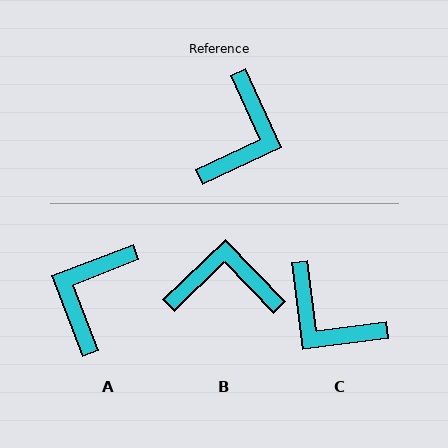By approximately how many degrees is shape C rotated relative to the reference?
Approximately 108 degrees clockwise.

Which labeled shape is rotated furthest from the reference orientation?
A, about 176 degrees away.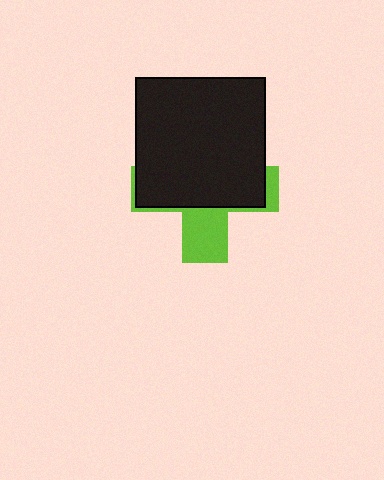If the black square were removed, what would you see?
You would see the complete lime cross.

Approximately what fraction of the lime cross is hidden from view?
Roughly 67% of the lime cross is hidden behind the black square.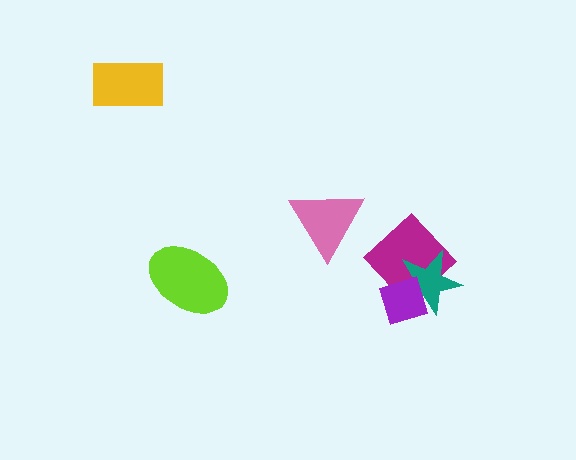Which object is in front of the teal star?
The purple diamond is in front of the teal star.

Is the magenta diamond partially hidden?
Yes, it is partially covered by another shape.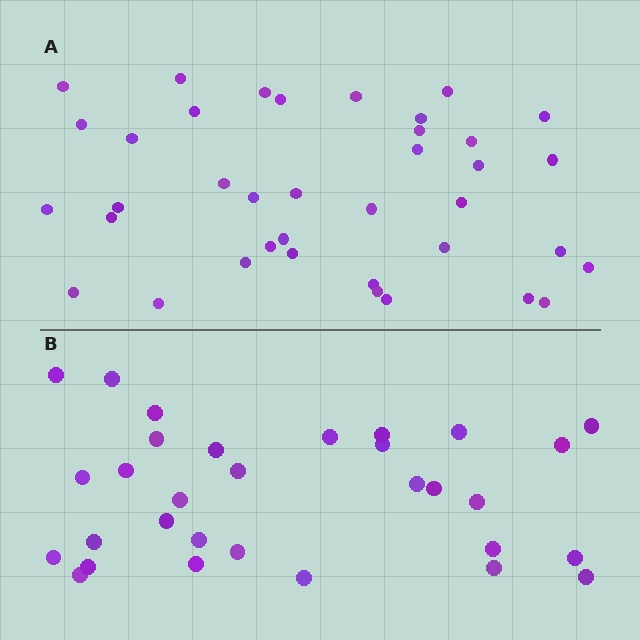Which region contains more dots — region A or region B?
Region A (the top region) has more dots.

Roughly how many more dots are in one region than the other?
Region A has roughly 8 or so more dots than region B.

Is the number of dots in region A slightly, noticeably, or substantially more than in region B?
Region A has only slightly more — the two regions are fairly close. The ratio is roughly 1.2 to 1.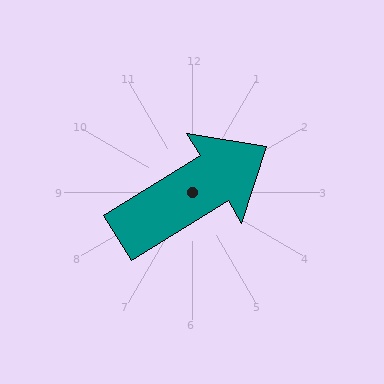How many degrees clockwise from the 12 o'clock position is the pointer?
Approximately 58 degrees.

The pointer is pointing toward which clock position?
Roughly 2 o'clock.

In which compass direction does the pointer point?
Northeast.